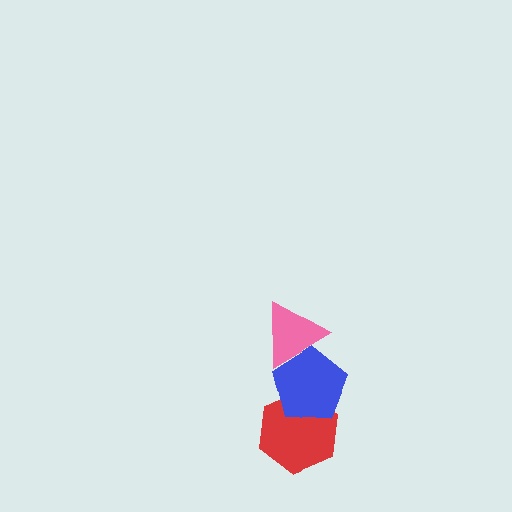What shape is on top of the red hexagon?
The blue pentagon is on top of the red hexagon.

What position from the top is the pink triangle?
The pink triangle is 1st from the top.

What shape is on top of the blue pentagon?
The pink triangle is on top of the blue pentagon.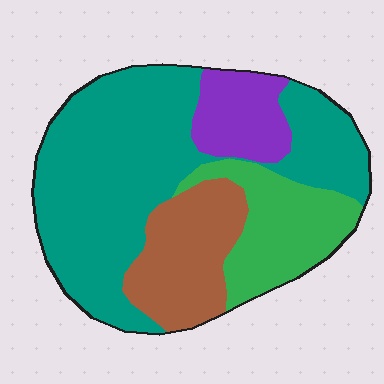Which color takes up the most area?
Teal, at roughly 55%.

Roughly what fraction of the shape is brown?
Brown covers about 20% of the shape.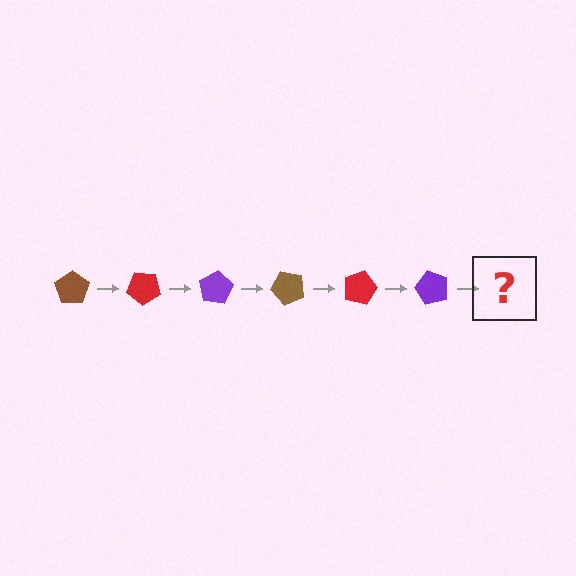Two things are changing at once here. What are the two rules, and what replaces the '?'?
The two rules are that it rotates 40 degrees each step and the color cycles through brown, red, and purple. The '?' should be a brown pentagon, rotated 240 degrees from the start.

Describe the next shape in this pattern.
It should be a brown pentagon, rotated 240 degrees from the start.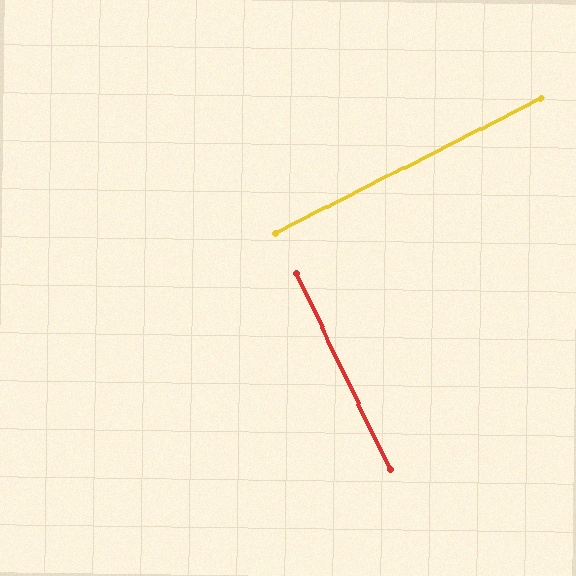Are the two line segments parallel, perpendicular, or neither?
Perpendicular — they meet at approximately 89°.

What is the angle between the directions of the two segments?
Approximately 89 degrees.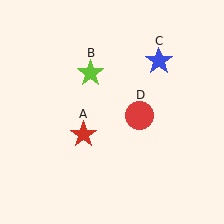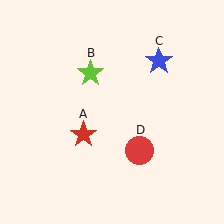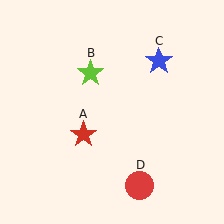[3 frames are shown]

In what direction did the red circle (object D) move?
The red circle (object D) moved down.